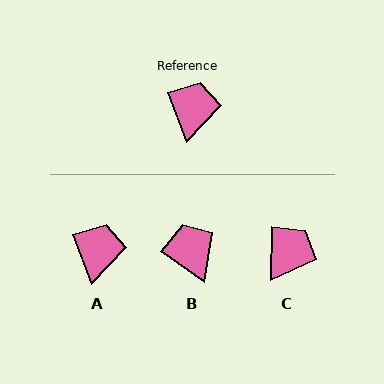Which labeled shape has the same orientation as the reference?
A.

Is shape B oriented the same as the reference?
No, it is off by about 34 degrees.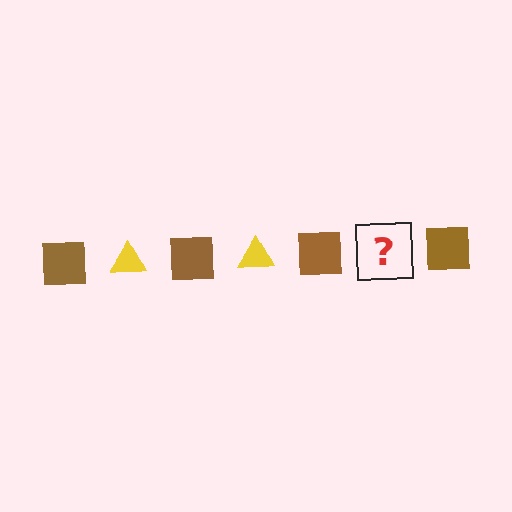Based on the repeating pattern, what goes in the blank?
The blank should be a yellow triangle.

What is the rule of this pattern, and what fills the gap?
The rule is that the pattern alternates between brown square and yellow triangle. The gap should be filled with a yellow triangle.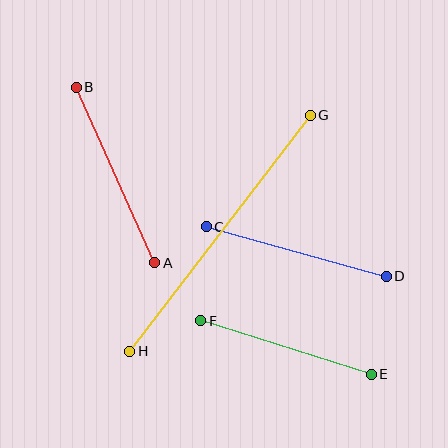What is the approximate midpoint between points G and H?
The midpoint is at approximately (220, 233) pixels.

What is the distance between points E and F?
The distance is approximately 179 pixels.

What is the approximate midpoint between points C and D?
The midpoint is at approximately (296, 252) pixels.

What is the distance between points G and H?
The distance is approximately 297 pixels.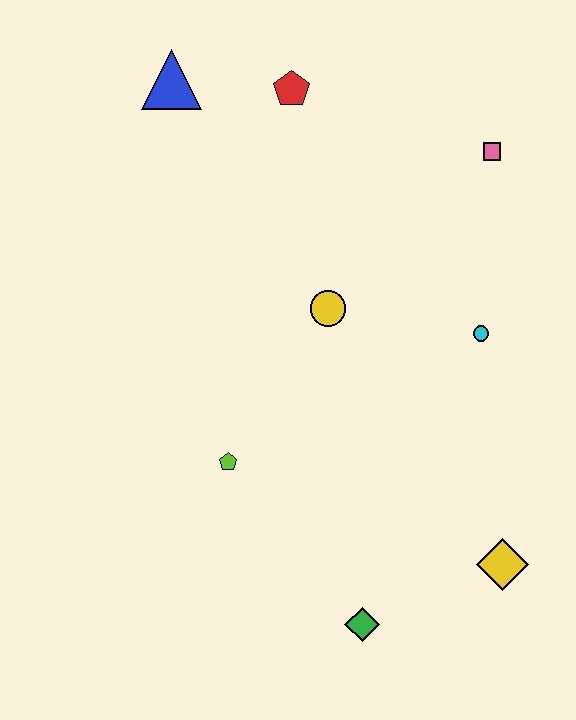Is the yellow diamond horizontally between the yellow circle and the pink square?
No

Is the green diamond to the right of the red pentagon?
Yes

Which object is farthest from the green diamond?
The blue triangle is farthest from the green diamond.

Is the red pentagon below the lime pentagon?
No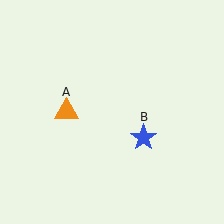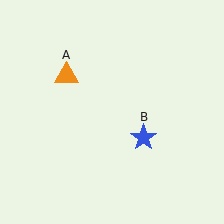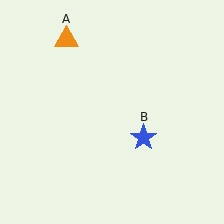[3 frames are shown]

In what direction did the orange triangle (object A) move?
The orange triangle (object A) moved up.